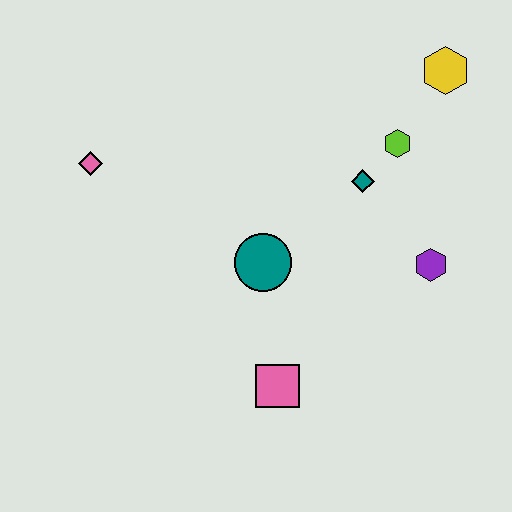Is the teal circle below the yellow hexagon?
Yes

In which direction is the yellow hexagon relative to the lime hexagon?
The yellow hexagon is above the lime hexagon.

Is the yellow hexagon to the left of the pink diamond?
No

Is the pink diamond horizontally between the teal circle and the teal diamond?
No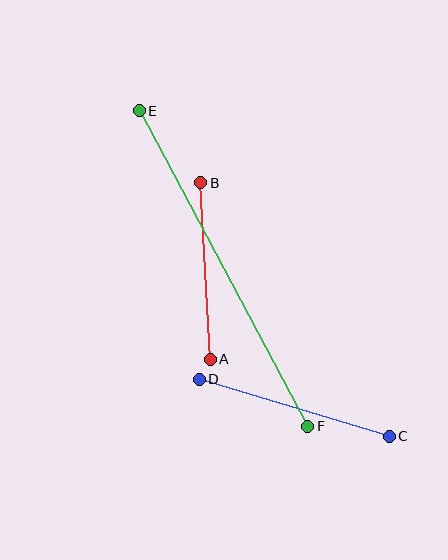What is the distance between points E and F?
The distance is approximately 357 pixels.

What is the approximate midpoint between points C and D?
The midpoint is at approximately (294, 408) pixels.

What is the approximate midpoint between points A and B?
The midpoint is at approximately (206, 271) pixels.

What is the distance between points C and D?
The distance is approximately 199 pixels.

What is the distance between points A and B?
The distance is approximately 177 pixels.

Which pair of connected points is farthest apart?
Points E and F are farthest apart.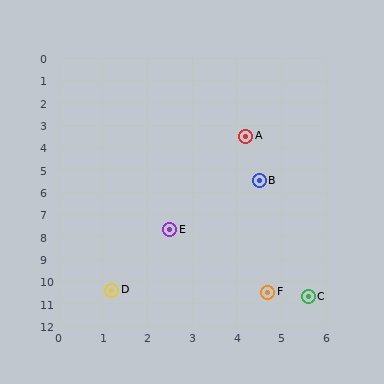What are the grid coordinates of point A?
Point A is at approximately (4.2, 3.5).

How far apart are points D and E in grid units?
Points D and E are about 3.0 grid units apart.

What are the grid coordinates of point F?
Point F is at approximately (4.7, 10.5).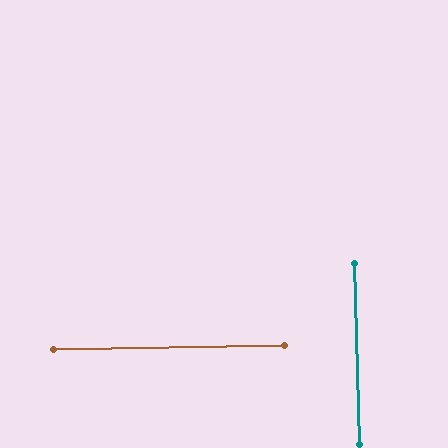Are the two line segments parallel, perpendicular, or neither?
Perpendicular — they meet at approximately 90°.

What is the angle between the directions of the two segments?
Approximately 90 degrees.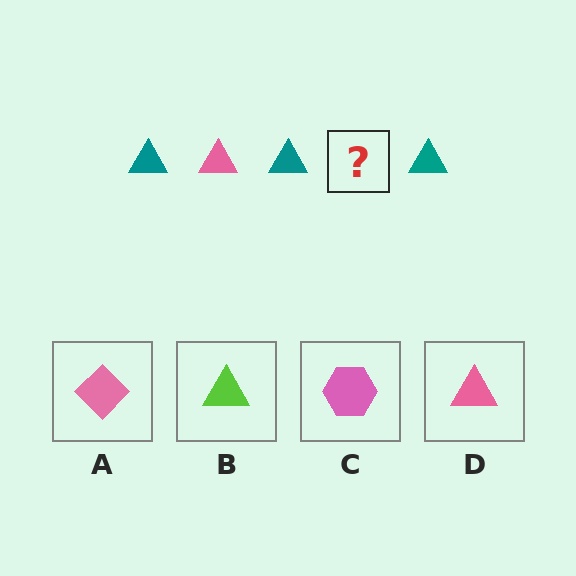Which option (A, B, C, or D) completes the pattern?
D.